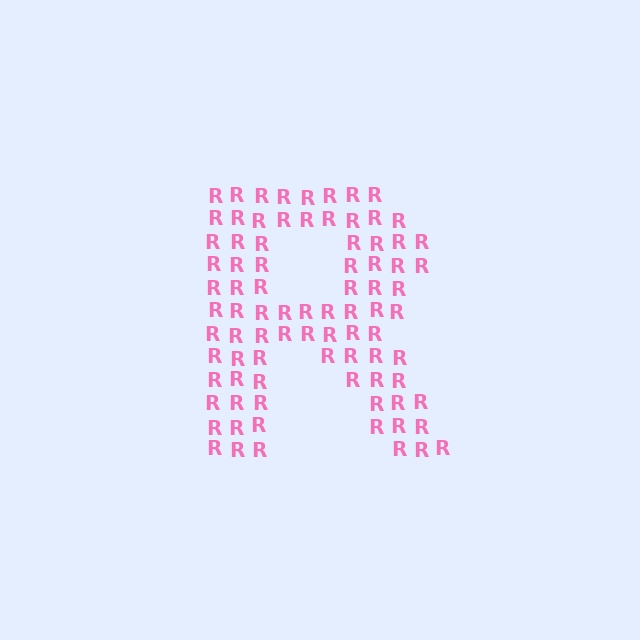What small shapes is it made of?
It is made of small letter R's.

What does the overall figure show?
The overall figure shows the letter R.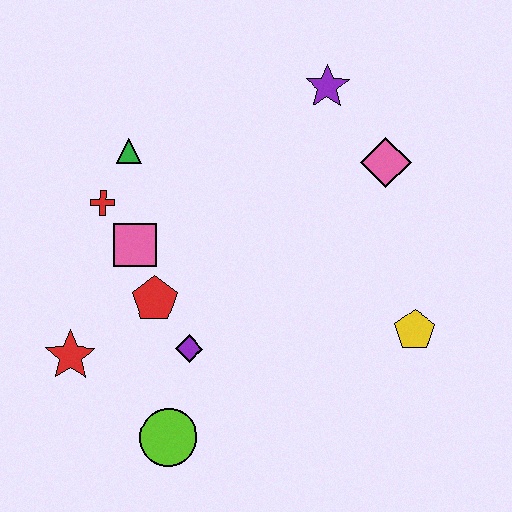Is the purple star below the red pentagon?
No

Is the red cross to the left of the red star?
No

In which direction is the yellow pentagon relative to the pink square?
The yellow pentagon is to the right of the pink square.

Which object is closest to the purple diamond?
The red pentagon is closest to the purple diamond.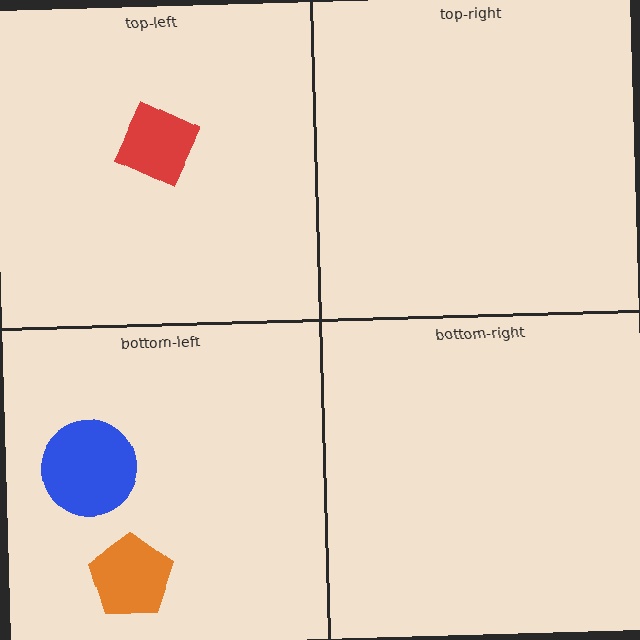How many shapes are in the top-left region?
1.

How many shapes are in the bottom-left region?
2.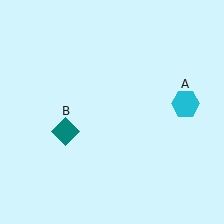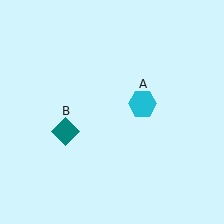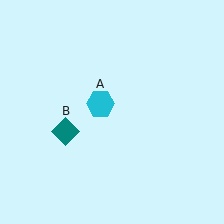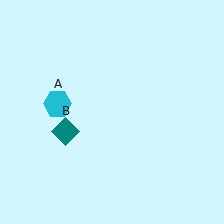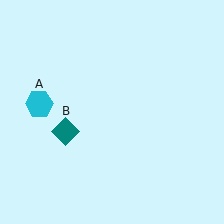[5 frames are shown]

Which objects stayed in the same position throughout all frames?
Teal diamond (object B) remained stationary.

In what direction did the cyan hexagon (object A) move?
The cyan hexagon (object A) moved left.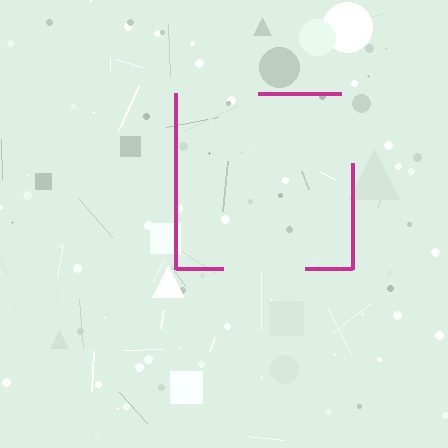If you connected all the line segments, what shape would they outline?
They would outline a square.